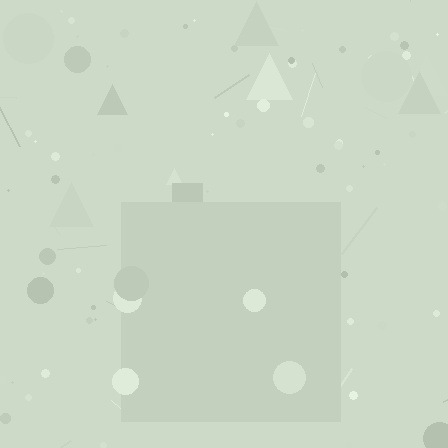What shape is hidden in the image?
A square is hidden in the image.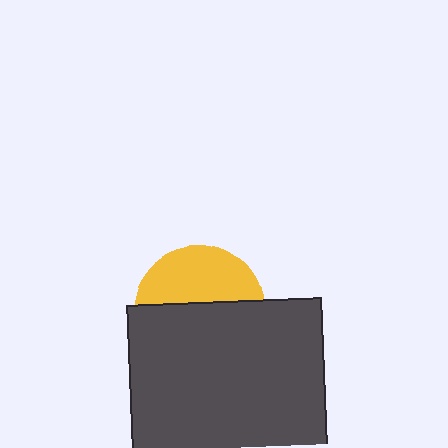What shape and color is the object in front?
The object in front is a dark gray rectangle.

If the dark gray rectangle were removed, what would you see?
You would see the complete yellow circle.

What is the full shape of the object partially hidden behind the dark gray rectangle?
The partially hidden object is a yellow circle.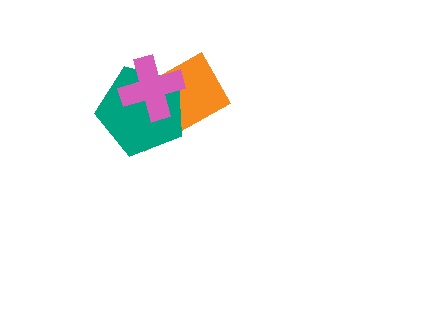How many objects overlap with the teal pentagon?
2 objects overlap with the teal pentagon.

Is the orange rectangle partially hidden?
Yes, it is partially covered by another shape.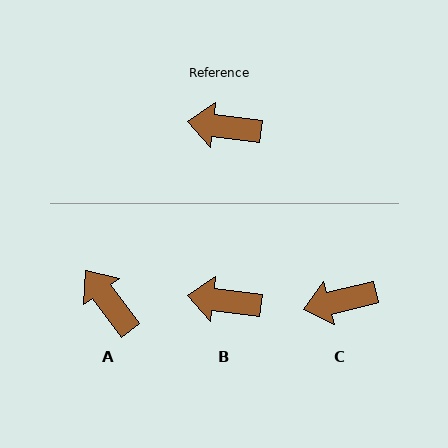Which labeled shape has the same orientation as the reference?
B.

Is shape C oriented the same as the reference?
No, it is off by about 21 degrees.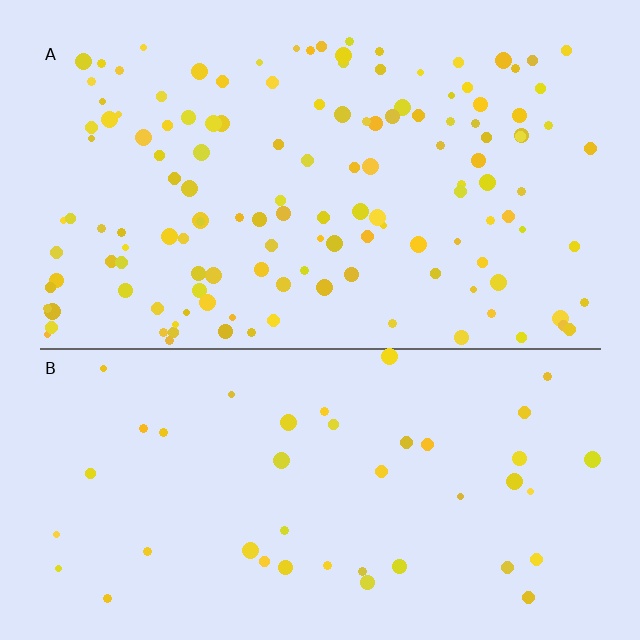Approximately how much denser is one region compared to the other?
Approximately 3.1× — region A over region B.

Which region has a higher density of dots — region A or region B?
A (the top).